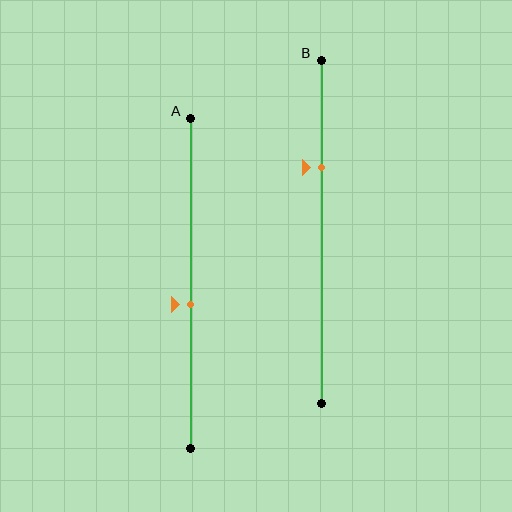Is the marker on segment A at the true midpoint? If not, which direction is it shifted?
No, the marker on segment A is shifted downward by about 6% of the segment length.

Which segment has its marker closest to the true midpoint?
Segment A has its marker closest to the true midpoint.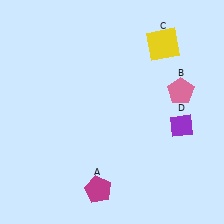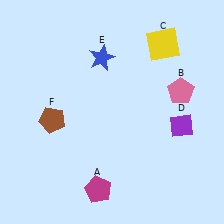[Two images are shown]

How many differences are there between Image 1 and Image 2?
There are 2 differences between the two images.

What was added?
A blue star (E), a brown pentagon (F) were added in Image 2.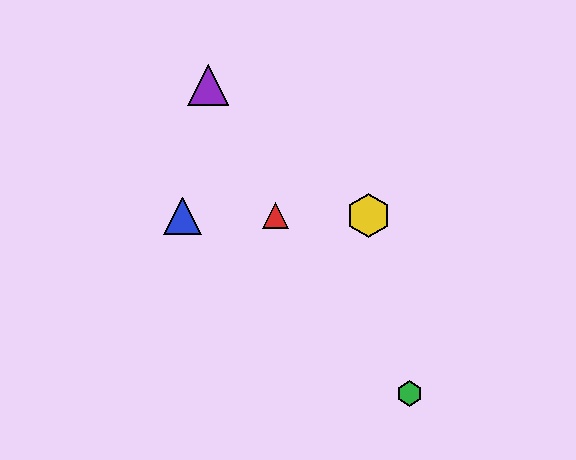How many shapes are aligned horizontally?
3 shapes (the red triangle, the blue triangle, the yellow hexagon) are aligned horizontally.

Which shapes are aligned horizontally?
The red triangle, the blue triangle, the yellow hexagon are aligned horizontally.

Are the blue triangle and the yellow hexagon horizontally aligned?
Yes, both are at y≈216.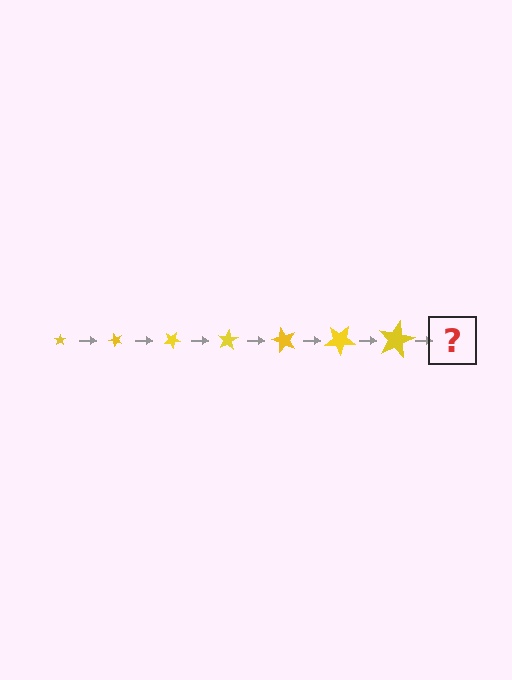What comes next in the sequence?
The next element should be a star, larger than the previous one and rotated 350 degrees from the start.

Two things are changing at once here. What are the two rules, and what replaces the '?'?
The two rules are that the star grows larger each step and it rotates 50 degrees each step. The '?' should be a star, larger than the previous one and rotated 350 degrees from the start.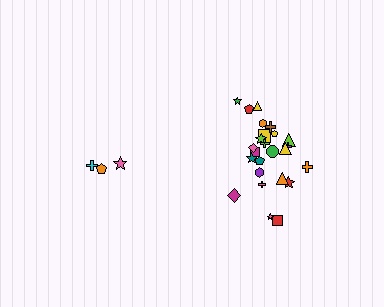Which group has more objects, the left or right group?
The right group.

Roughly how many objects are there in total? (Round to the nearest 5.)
Roughly 30 objects in total.